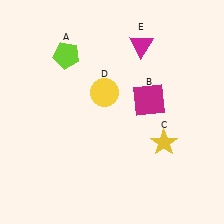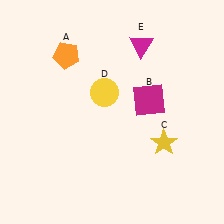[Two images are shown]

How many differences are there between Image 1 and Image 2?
There is 1 difference between the two images.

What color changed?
The pentagon (A) changed from lime in Image 1 to orange in Image 2.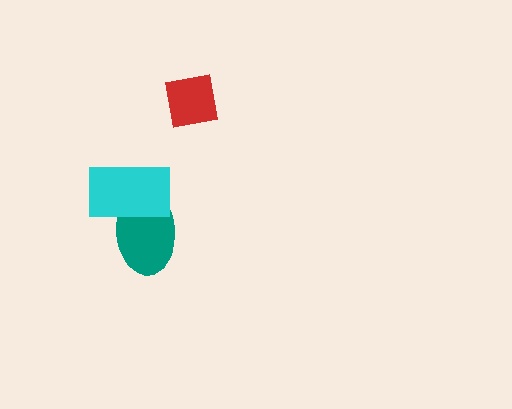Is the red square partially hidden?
No, no other shape covers it.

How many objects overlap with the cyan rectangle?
1 object overlaps with the cyan rectangle.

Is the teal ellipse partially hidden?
Yes, it is partially covered by another shape.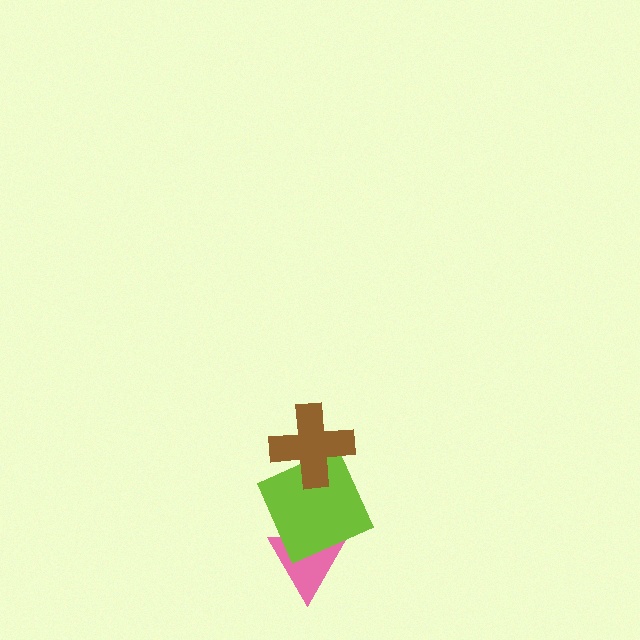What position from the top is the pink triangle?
The pink triangle is 3rd from the top.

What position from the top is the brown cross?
The brown cross is 1st from the top.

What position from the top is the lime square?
The lime square is 2nd from the top.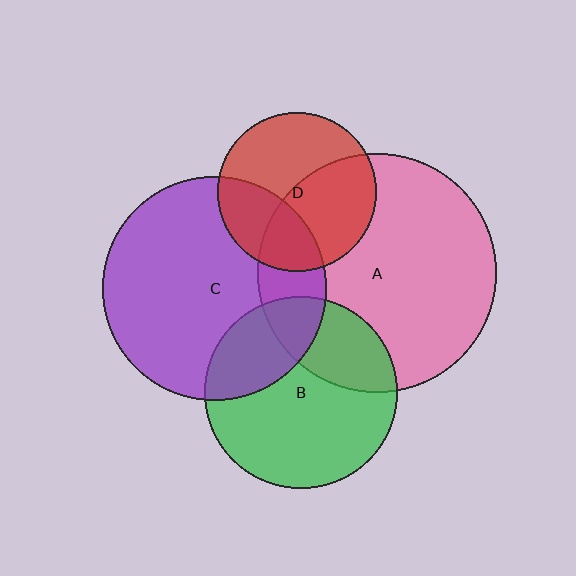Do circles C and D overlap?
Yes.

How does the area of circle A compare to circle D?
Approximately 2.3 times.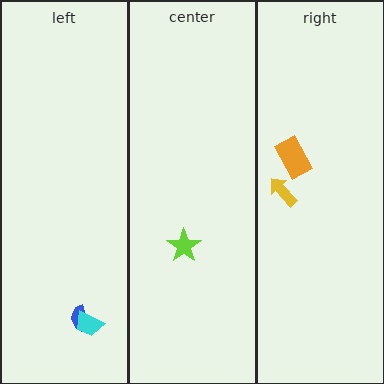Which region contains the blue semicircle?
The left region.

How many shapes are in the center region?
1.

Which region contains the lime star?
The center region.